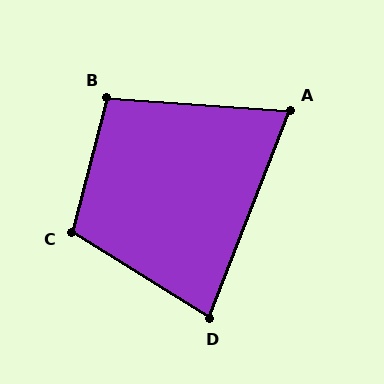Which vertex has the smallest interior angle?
A, at approximately 73 degrees.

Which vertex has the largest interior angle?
C, at approximately 107 degrees.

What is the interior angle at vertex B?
Approximately 101 degrees (obtuse).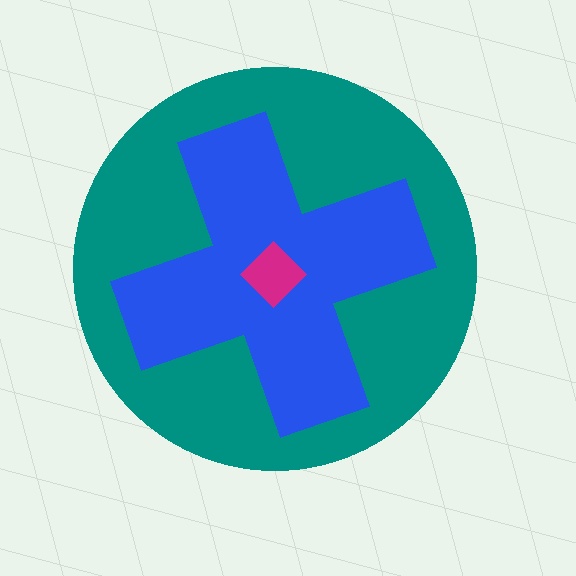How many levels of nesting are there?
3.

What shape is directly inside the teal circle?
The blue cross.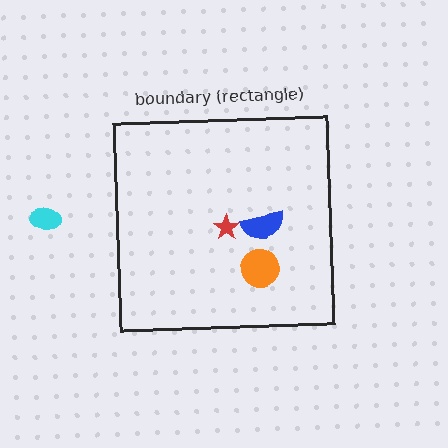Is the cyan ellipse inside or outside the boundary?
Outside.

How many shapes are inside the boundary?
3 inside, 1 outside.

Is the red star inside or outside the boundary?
Inside.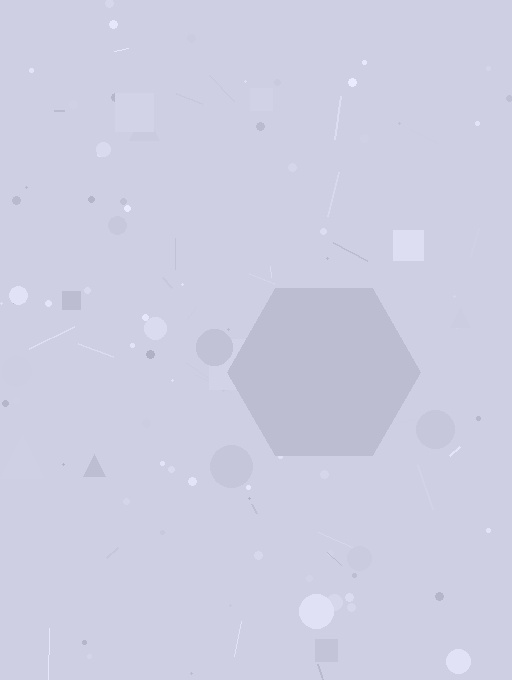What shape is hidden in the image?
A hexagon is hidden in the image.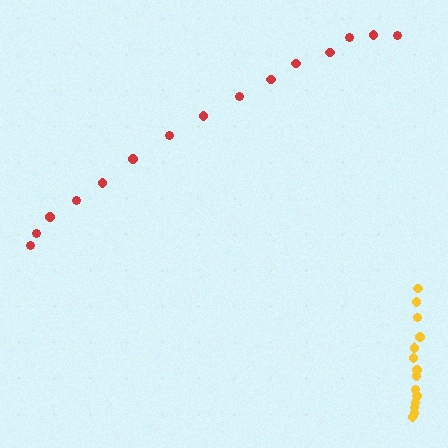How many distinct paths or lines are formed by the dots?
There are 2 distinct paths.